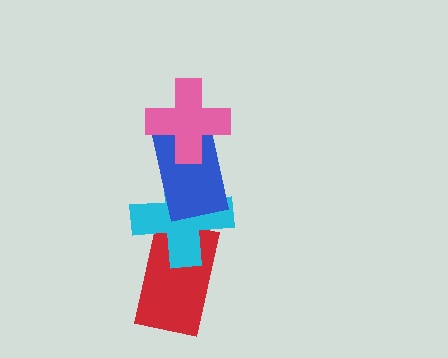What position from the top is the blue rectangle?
The blue rectangle is 2nd from the top.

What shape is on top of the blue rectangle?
The pink cross is on top of the blue rectangle.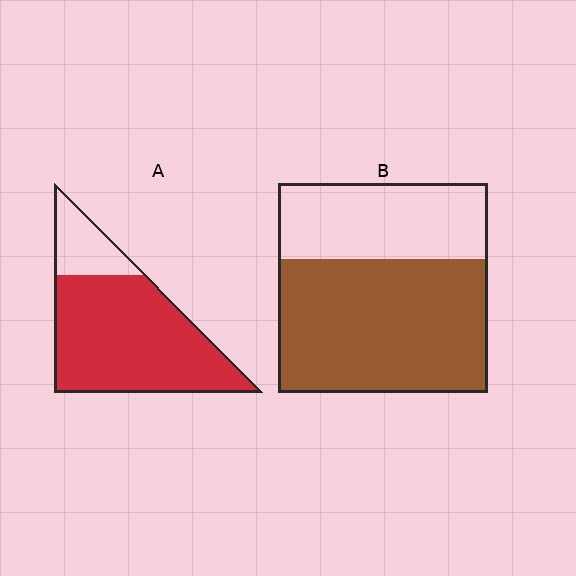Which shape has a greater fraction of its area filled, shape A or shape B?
Shape A.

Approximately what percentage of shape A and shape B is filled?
A is approximately 80% and B is approximately 65%.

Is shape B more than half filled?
Yes.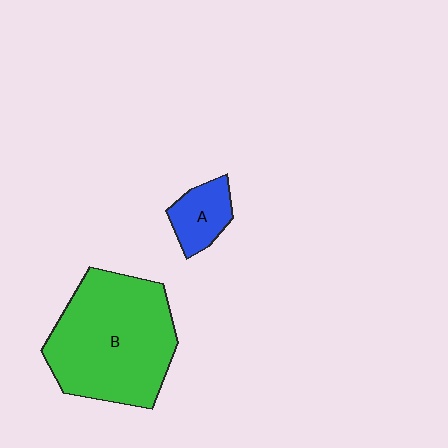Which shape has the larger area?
Shape B (green).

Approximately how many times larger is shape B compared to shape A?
Approximately 4.0 times.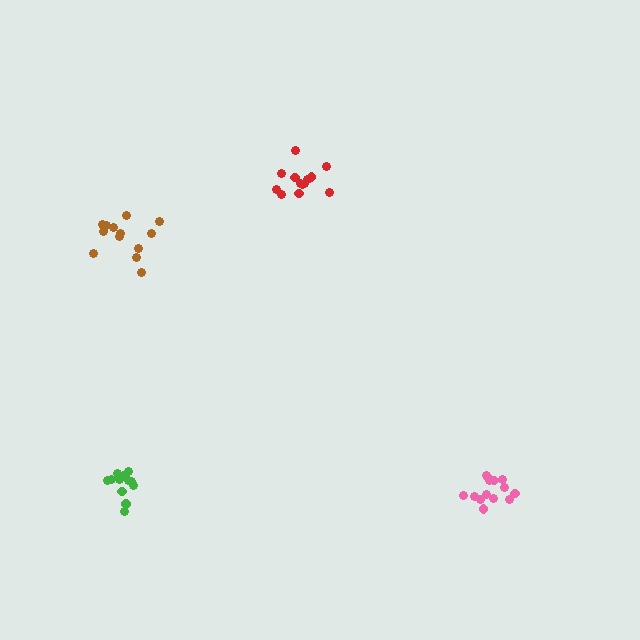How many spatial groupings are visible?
There are 4 spatial groupings.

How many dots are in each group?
Group 1: 14 dots, Group 2: 13 dots, Group 3: 13 dots, Group 4: 13 dots (53 total).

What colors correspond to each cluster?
The clusters are colored: pink, red, brown, green.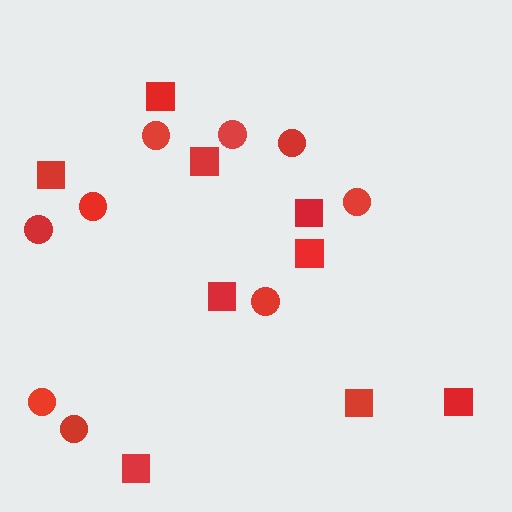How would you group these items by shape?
There are 2 groups: one group of circles (9) and one group of squares (9).